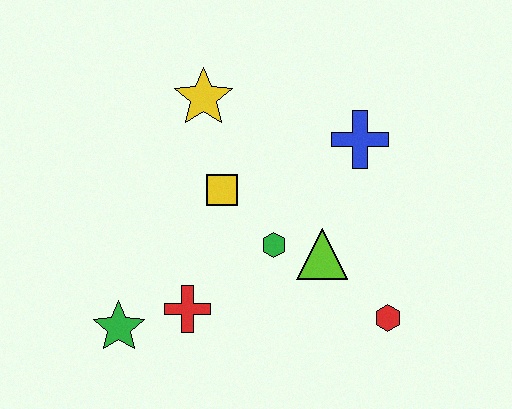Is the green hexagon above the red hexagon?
Yes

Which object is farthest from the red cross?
The blue cross is farthest from the red cross.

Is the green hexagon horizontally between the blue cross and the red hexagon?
No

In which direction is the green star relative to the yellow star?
The green star is below the yellow star.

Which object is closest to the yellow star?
The yellow square is closest to the yellow star.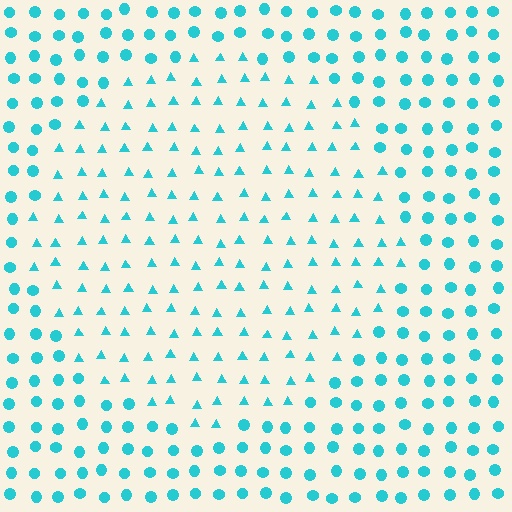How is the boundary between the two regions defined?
The boundary is defined by a change in element shape: triangles inside vs. circles outside. All elements share the same color and spacing.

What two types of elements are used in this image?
The image uses triangles inside the circle region and circles outside it.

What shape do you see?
I see a circle.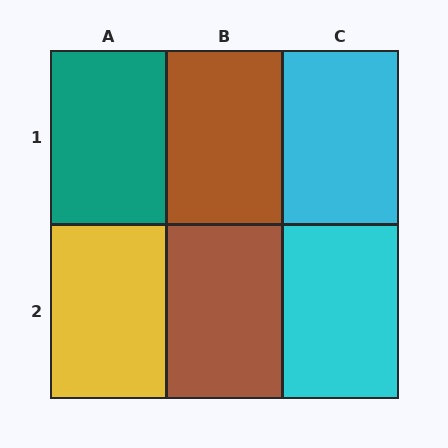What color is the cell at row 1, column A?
Teal.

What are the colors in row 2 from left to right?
Yellow, brown, cyan.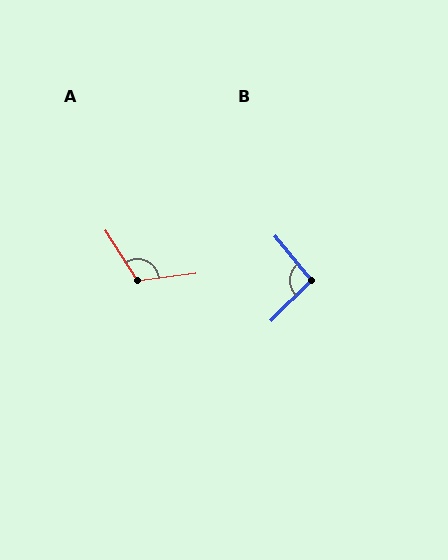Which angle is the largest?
A, at approximately 116 degrees.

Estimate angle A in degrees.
Approximately 116 degrees.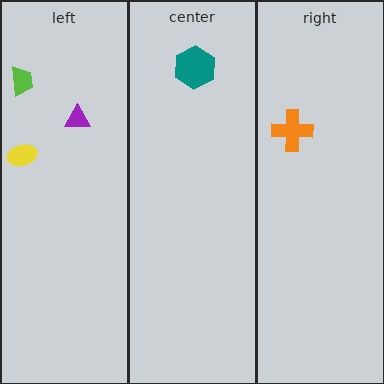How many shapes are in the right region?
1.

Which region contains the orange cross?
The right region.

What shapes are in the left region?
The purple triangle, the lime trapezoid, the yellow ellipse.